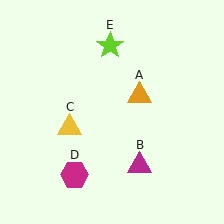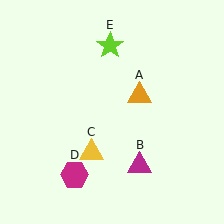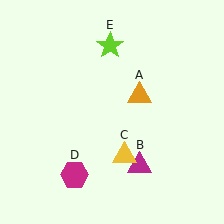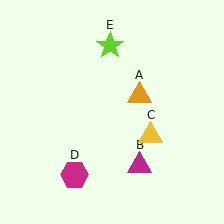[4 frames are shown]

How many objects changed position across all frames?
1 object changed position: yellow triangle (object C).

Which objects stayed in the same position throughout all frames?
Orange triangle (object A) and magenta triangle (object B) and magenta hexagon (object D) and lime star (object E) remained stationary.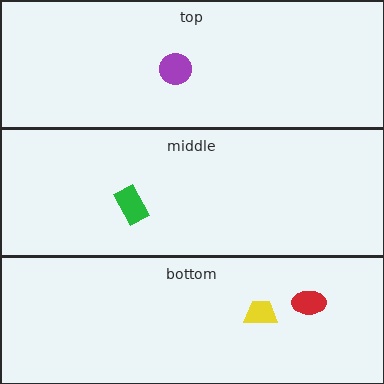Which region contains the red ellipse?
The bottom region.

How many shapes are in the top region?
1.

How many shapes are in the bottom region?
2.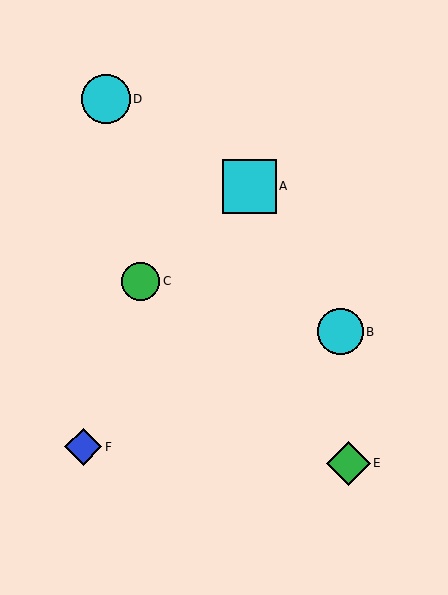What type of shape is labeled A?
Shape A is a cyan square.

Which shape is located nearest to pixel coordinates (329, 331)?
The cyan circle (labeled B) at (340, 332) is nearest to that location.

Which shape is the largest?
The cyan square (labeled A) is the largest.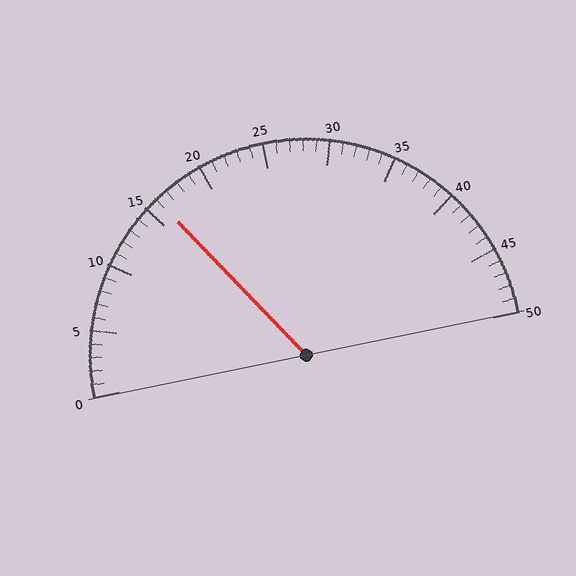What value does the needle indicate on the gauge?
The needle indicates approximately 16.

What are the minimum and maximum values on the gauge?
The gauge ranges from 0 to 50.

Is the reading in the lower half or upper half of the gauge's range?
The reading is in the lower half of the range (0 to 50).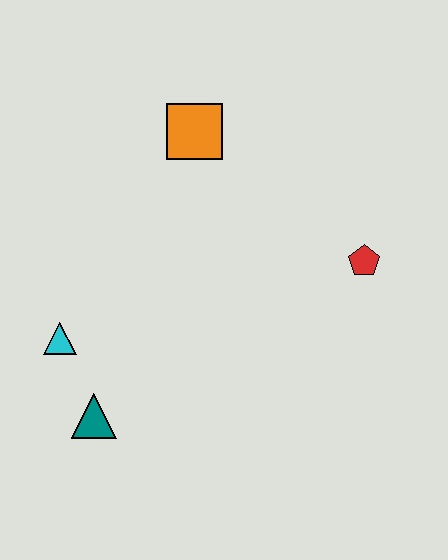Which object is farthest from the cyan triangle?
The red pentagon is farthest from the cyan triangle.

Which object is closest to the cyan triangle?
The teal triangle is closest to the cyan triangle.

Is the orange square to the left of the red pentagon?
Yes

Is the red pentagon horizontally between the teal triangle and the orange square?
No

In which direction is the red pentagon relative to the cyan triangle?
The red pentagon is to the right of the cyan triangle.